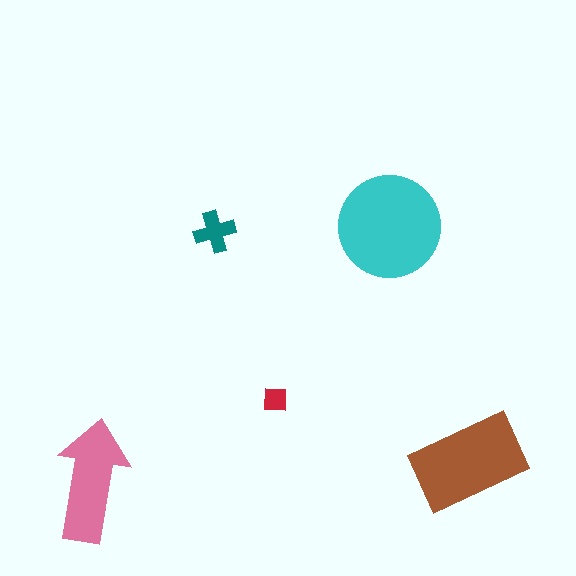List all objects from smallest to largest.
The red square, the teal cross, the pink arrow, the brown rectangle, the cyan circle.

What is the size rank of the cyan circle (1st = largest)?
1st.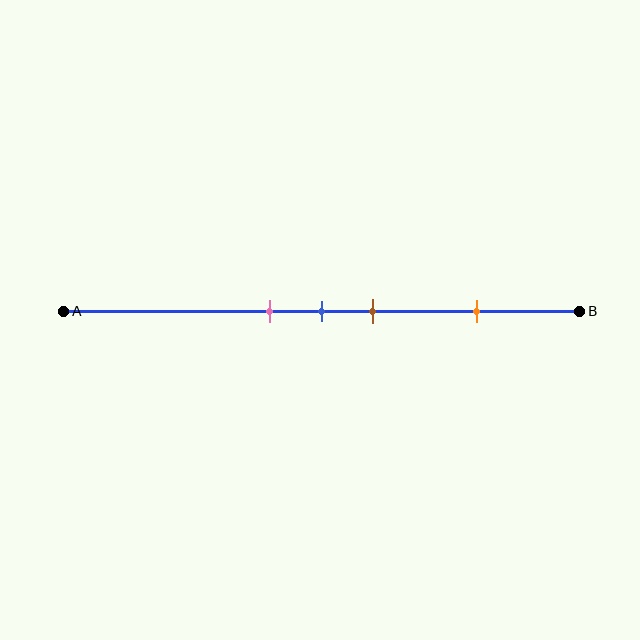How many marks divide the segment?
There are 4 marks dividing the segment.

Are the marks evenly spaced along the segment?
No, the marks are not evenly spaced.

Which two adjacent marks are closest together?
The pink and blue marks are the closest adjacent pair.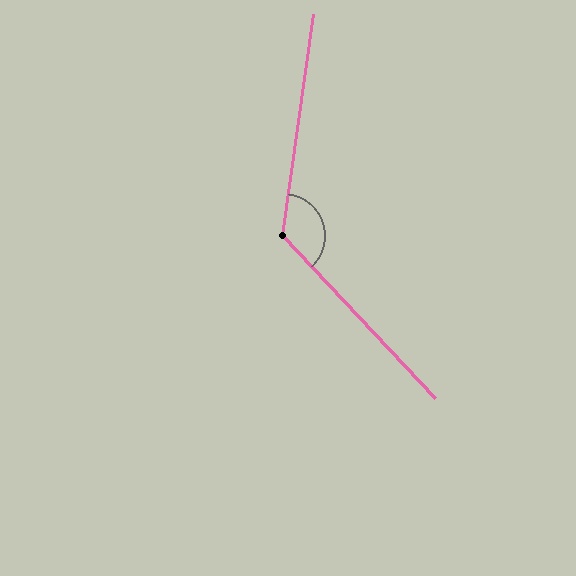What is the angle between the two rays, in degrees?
Approximately 129 degrees.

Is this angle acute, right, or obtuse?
It is obtuse.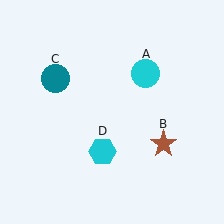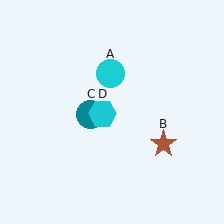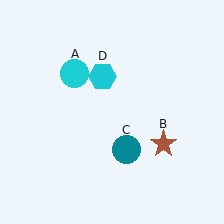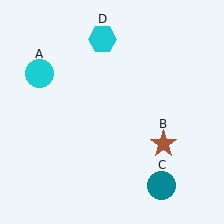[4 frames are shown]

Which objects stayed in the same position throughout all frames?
Brown star (object B) remained stationary.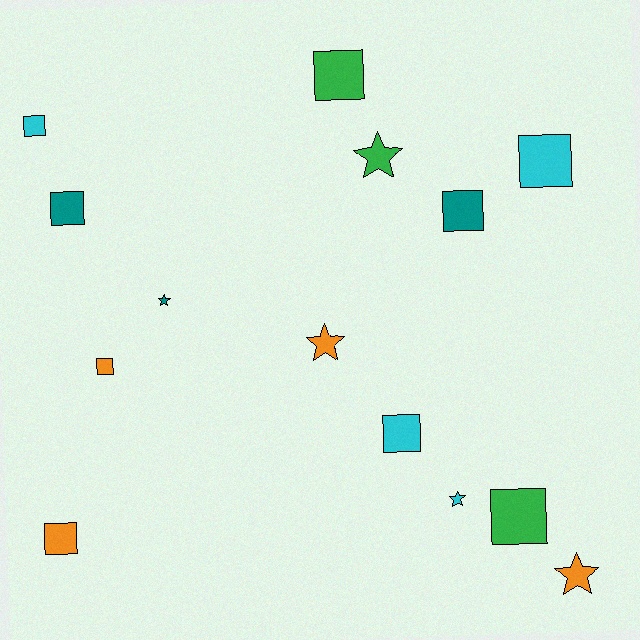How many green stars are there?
There is 1 green star.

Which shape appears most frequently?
Square, with 9 objects.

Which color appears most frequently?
Orange, with 4 objects.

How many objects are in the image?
There are 14 objects.